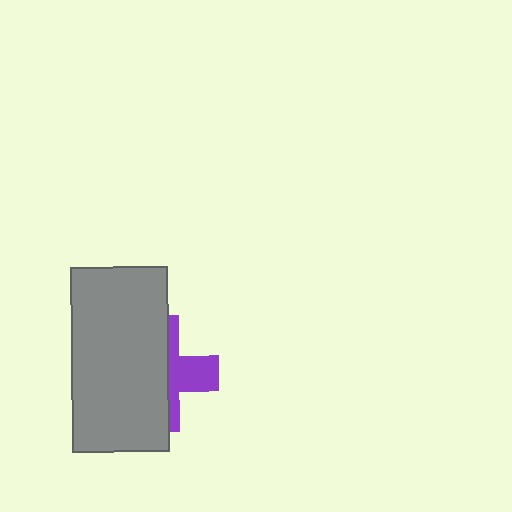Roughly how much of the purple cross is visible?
A small part of it is visible (roughly 37%).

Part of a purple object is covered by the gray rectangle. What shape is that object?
It is a cross.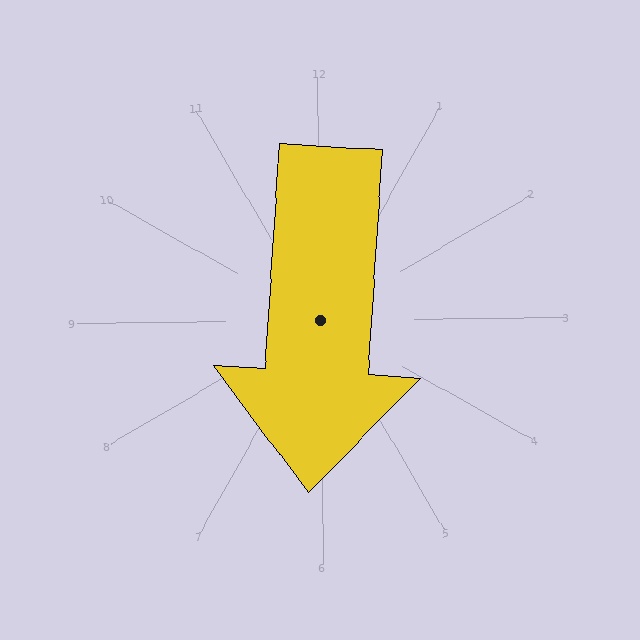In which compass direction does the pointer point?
South.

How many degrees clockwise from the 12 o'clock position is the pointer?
Approximately 184 degrees.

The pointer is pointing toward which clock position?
Roughly 6 o'clock.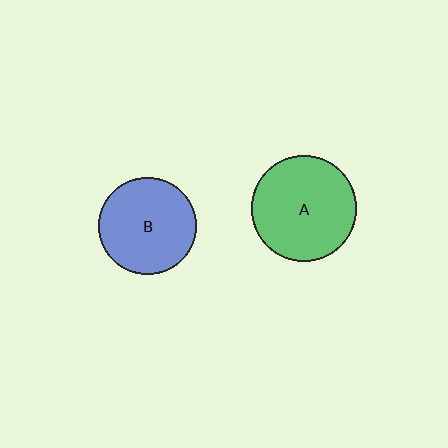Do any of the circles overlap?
No, none of the circles overlap.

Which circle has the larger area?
Circle A (green).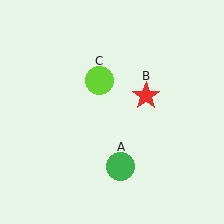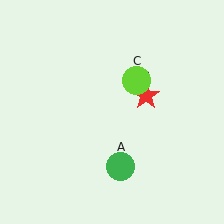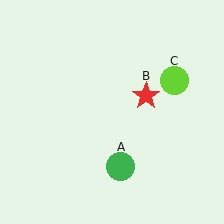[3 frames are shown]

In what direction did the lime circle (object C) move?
The lime circle (object C) moved right.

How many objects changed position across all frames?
1 object changed position: lime circle (object C).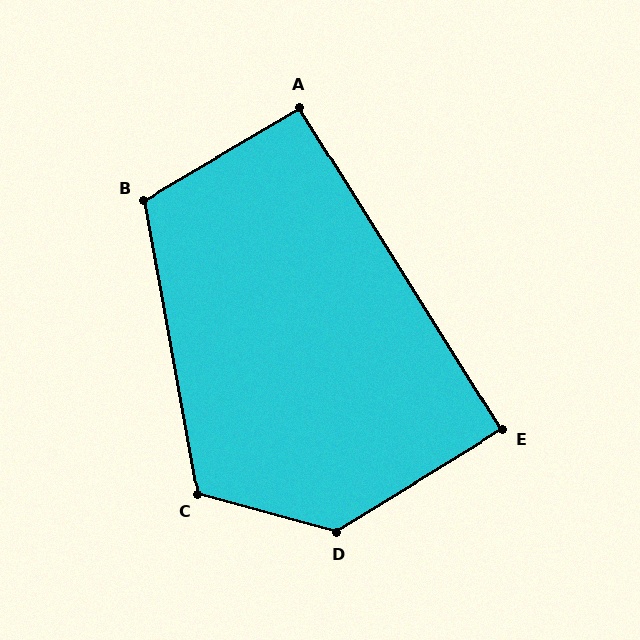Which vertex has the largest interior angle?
D, at approximately 133 degrees.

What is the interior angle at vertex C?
Approximately 116 degrees (obtuse).